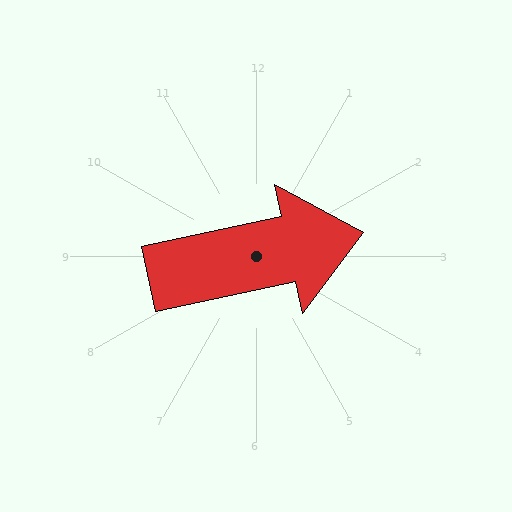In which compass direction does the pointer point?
East.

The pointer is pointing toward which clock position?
Roughly 3 o'clock.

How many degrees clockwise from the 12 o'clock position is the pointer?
Approximately 78 degrees.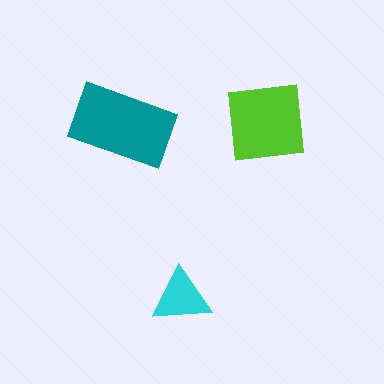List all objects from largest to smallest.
The teal rectangle, the lime square, the cyan triangle.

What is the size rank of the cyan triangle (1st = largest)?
3rd.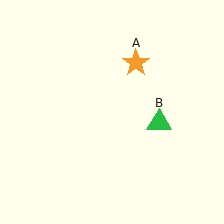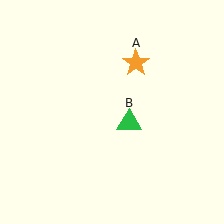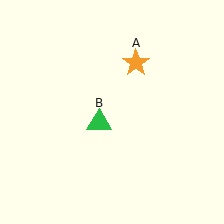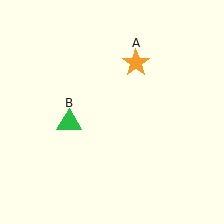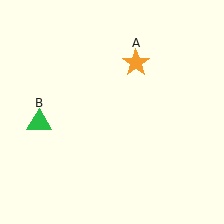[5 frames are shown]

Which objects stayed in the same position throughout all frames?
Orange star (object A) remained stationary.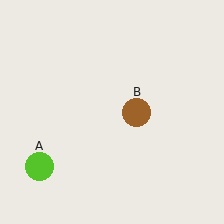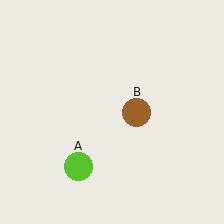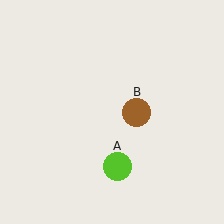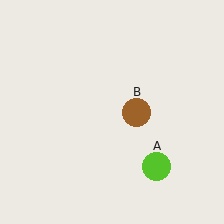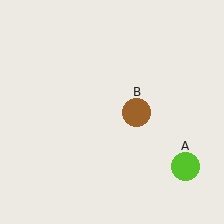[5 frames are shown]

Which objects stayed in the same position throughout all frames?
Brown circle (object B) remained stationary.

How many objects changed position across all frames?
1 object changed position: lime circle (object A).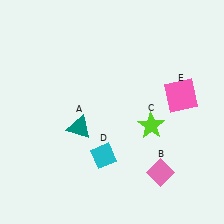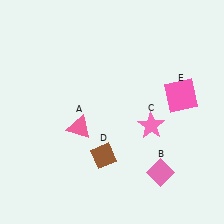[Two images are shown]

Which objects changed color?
A changed from teal to pink. C changed from lime to pink. D changed from cyan to brown.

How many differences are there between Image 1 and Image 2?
There are 3 differences between the two images.